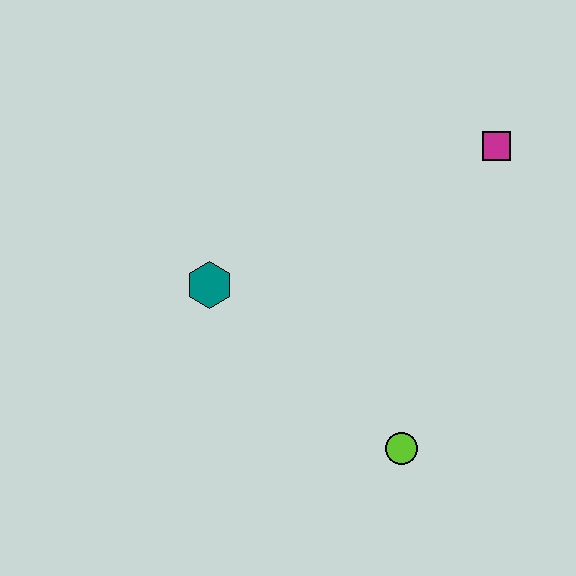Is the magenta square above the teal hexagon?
Yes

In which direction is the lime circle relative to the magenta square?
The lime circle is below the magenta square.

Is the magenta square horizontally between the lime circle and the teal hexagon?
No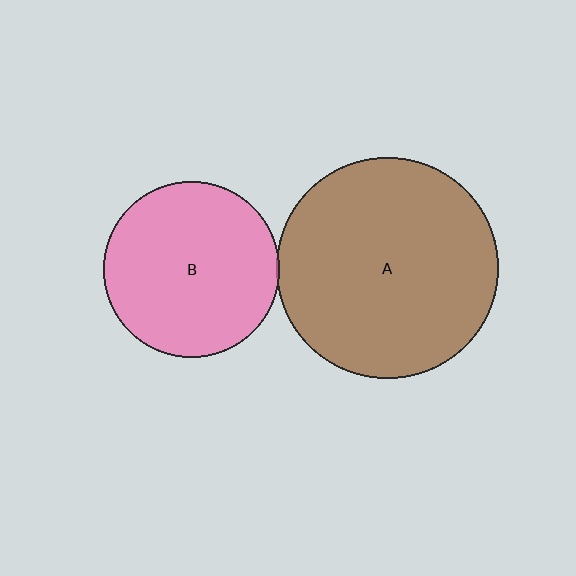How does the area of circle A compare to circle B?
Approximately 1.6 times.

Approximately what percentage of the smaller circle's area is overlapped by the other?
Approximately 5%.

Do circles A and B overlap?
Yes.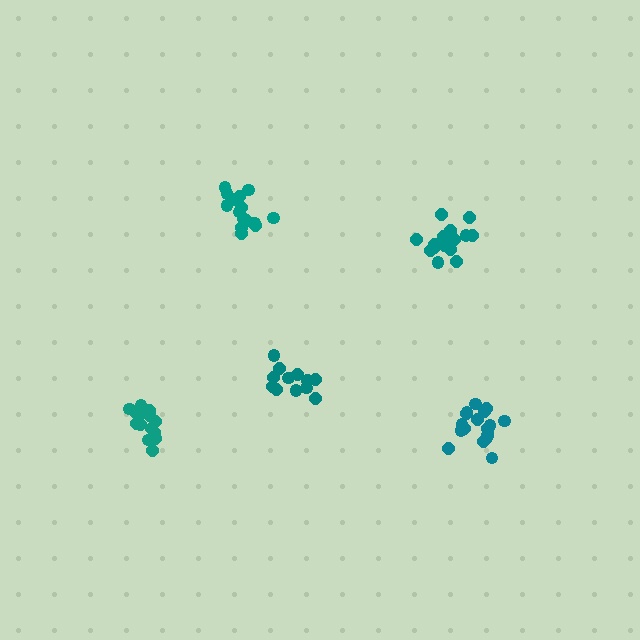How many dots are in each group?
Group 1: 15 dots, Group 2: 12 dots, Group 3: 16 dots, Group 4: 14 dots, Group 5: 18 dots (75 total).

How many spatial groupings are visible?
There are 5 spatial groupings.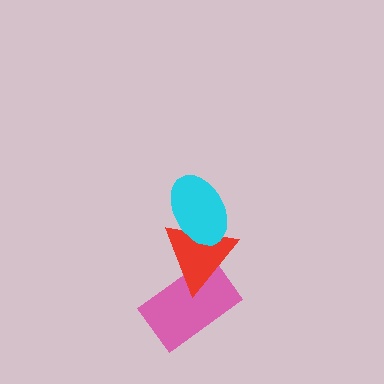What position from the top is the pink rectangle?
The pink rectangle is 3rd from the top.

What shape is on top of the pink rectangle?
The red triangle is on top of the pink rectangle.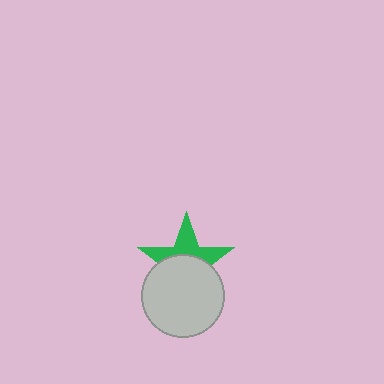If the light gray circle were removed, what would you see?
You would see the complete green star.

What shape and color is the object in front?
The object in front is a light gray circle.